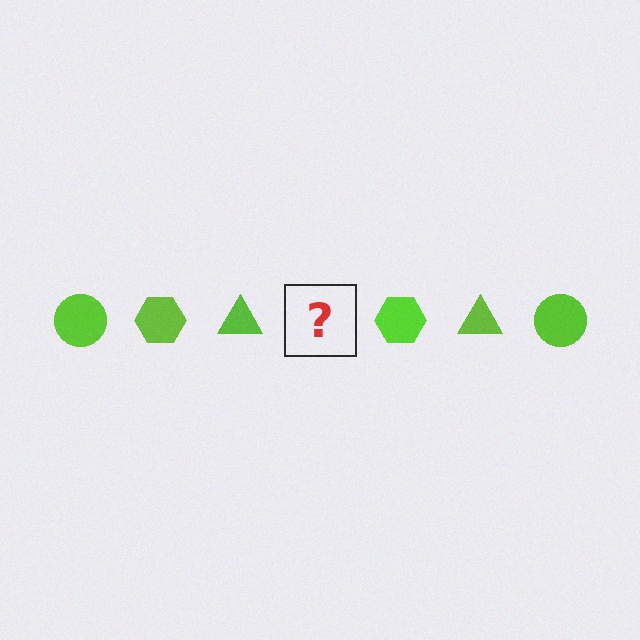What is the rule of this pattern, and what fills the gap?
The rule is that the pattern cycles through circle, hexagon, triangle shapes in lime. The gap should be filled with a lime circle.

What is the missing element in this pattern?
The missing element is a lime circle.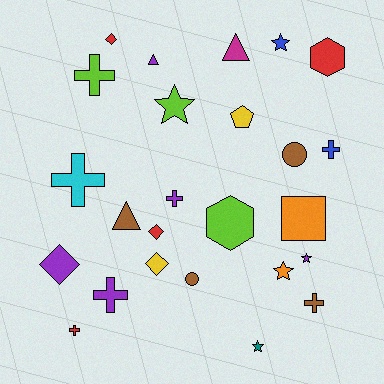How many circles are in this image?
There are 2 circles.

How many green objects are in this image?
There are no green objects.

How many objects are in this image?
There are 25 objects.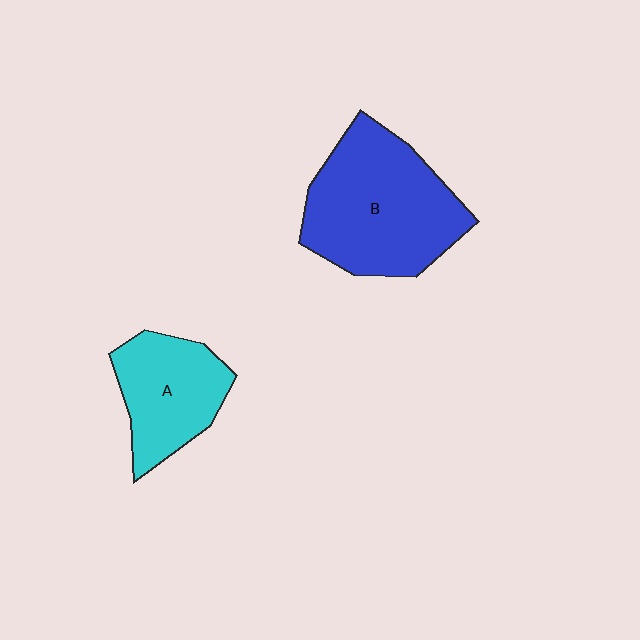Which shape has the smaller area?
Shape A (cyan).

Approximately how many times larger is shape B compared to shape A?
Approximately 1.6 times.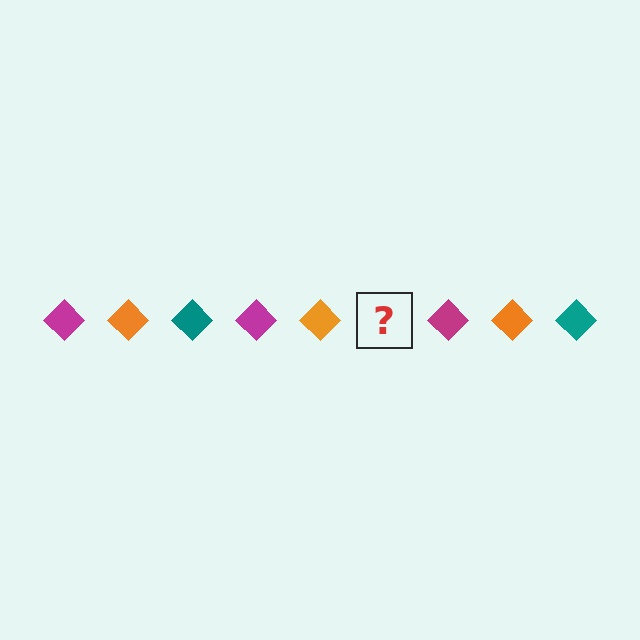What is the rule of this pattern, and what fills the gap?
The rule is that the pattern cycles through magenta, orange, teal diamonds. The gap should be filled with a teal diamond.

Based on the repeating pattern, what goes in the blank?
The blank should be a teal diamond.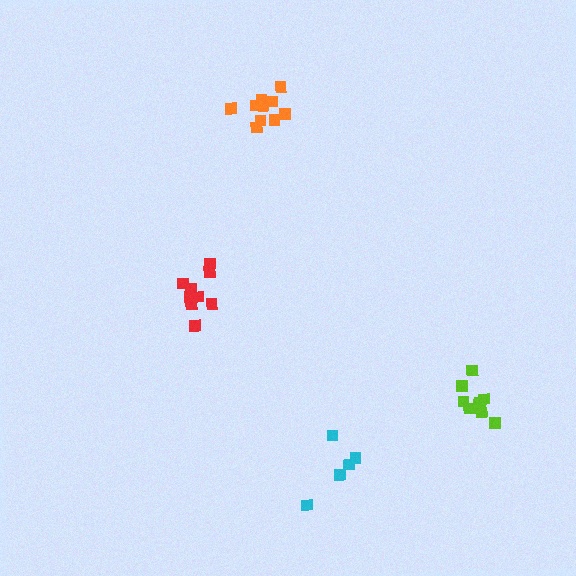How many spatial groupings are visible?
There are 4 spatial groupings.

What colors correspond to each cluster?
The clusters are colored: cyan, red, lime, orange.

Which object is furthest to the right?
The lime cluster is rightmost.